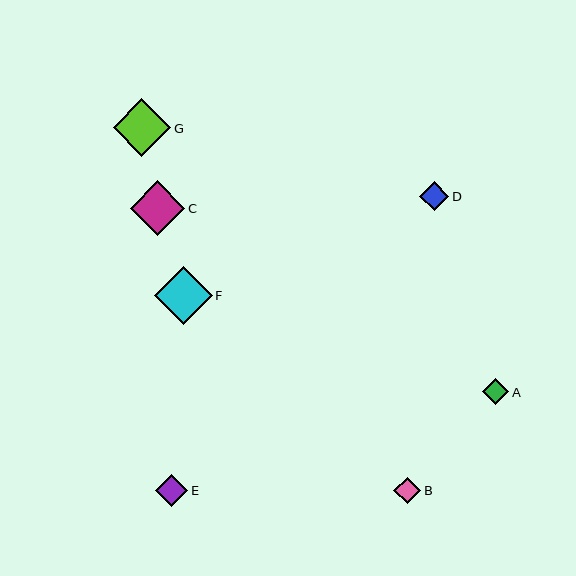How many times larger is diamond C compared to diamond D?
Diamond C is approximately 1.9 times the size of diamond D.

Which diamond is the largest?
Diamond F is the largest with a size of approximately 58 pixels.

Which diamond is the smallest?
Diamond A is the smallest with a size of approximately 26 pixels.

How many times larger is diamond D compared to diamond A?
Diamond D is approximately 1.1 times the size of diamond A.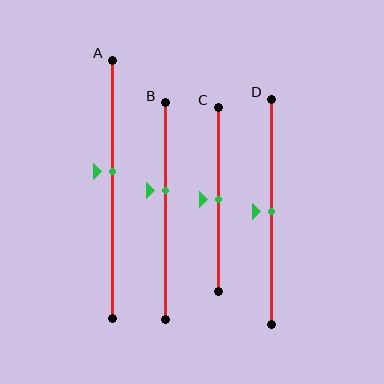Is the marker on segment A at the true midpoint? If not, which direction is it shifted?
No, the marker on segment A is shifted upward by about 7% of the segment length.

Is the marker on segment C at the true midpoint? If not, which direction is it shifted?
Yes, the marker on segment C is at the true midpoint.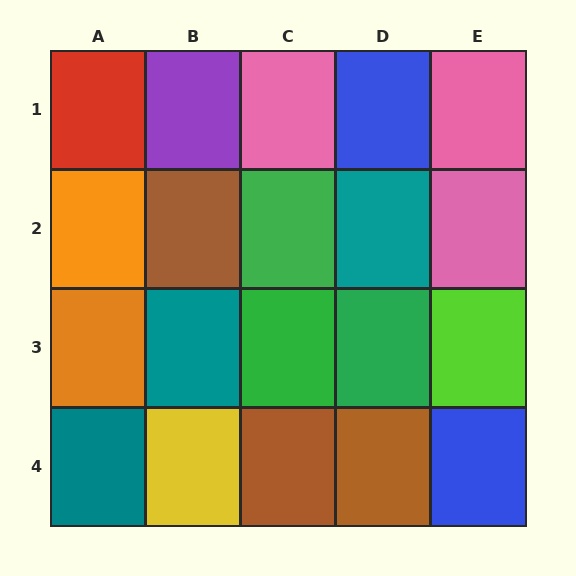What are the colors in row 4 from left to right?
Teal, yellow, brown, brown, blue.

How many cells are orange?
2 cells are orange.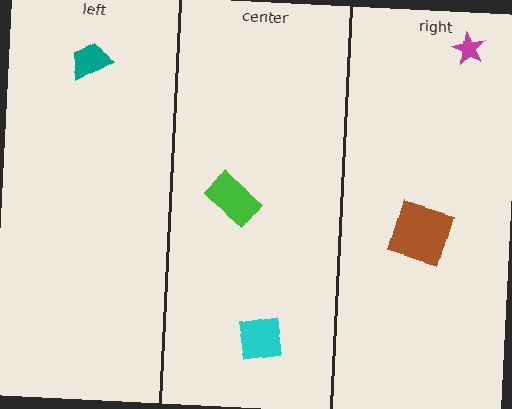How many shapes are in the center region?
2.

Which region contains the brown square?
The right region.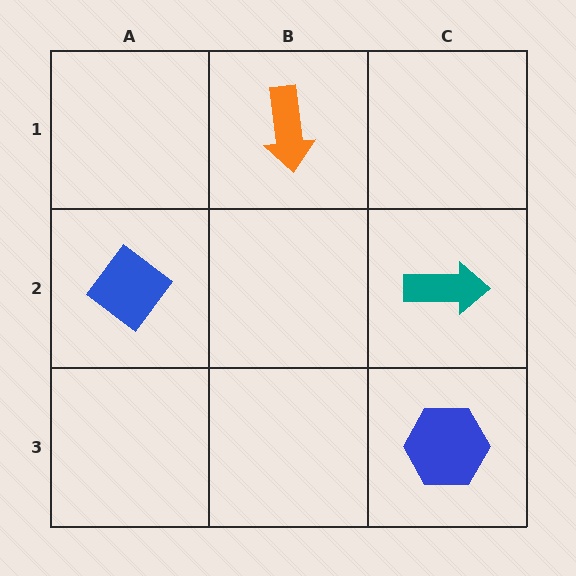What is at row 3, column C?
A blue hexagon.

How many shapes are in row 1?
1 shape.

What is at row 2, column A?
A blue diamond.